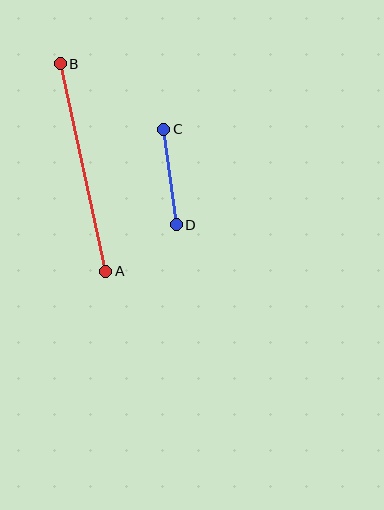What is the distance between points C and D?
The distance is approximately 96 pixels.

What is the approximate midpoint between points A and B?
The midpoint is at approximately (83, 167) pixels.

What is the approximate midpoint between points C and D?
The midpoint is at approximately (170, 177) pixels.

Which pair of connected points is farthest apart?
Points A and B are farthest apart.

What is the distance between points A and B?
The distance is approximately 212 pixels.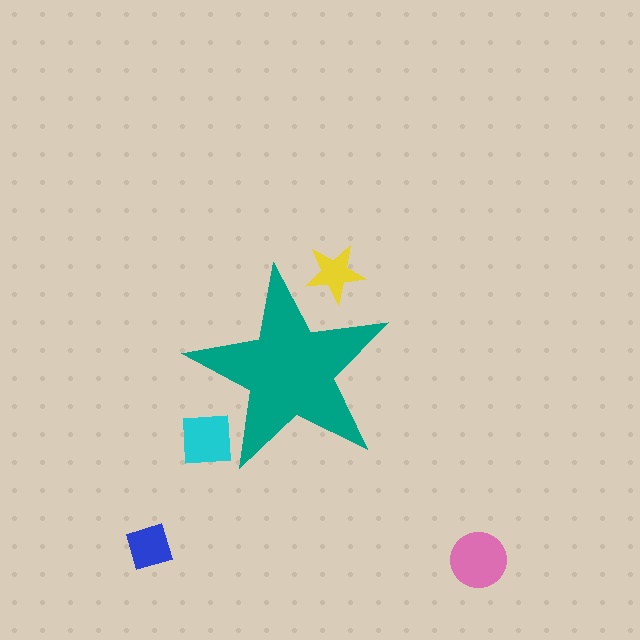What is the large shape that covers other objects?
A teal star.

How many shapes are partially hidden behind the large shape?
2 shapes are partially hidden.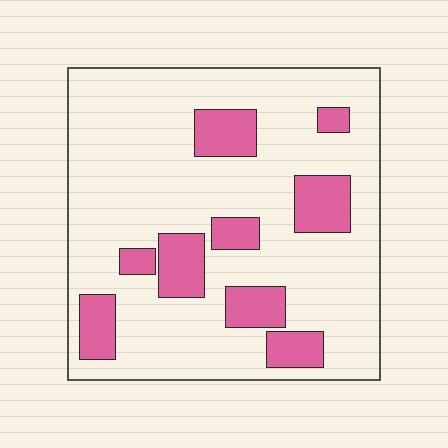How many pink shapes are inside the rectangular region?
9.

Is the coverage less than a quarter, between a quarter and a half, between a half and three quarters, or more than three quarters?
Less than a quarter.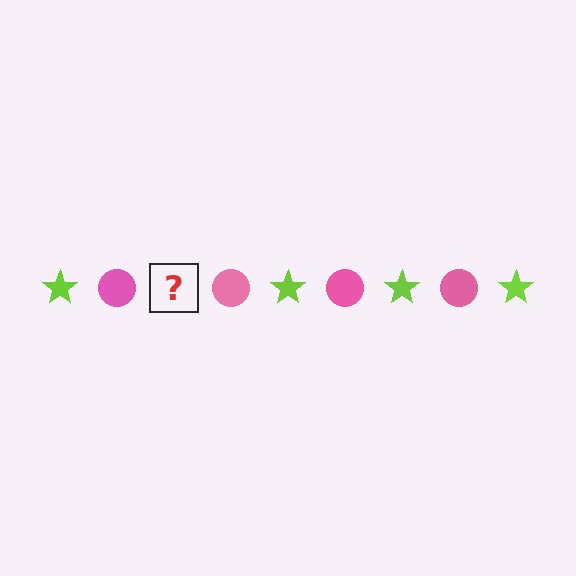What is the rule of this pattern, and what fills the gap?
The rule is that the pattern alternates between lime star and pink circle. The gap should be filled with a lime star.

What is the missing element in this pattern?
The missing element is a lime star.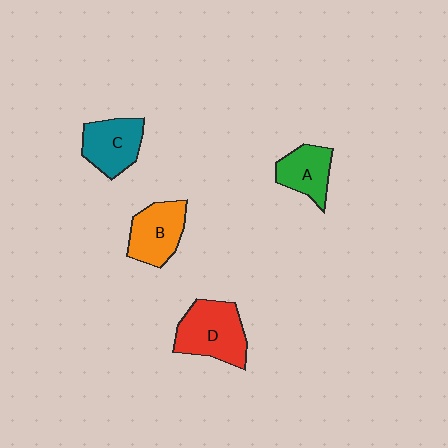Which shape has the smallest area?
Shape A (green).